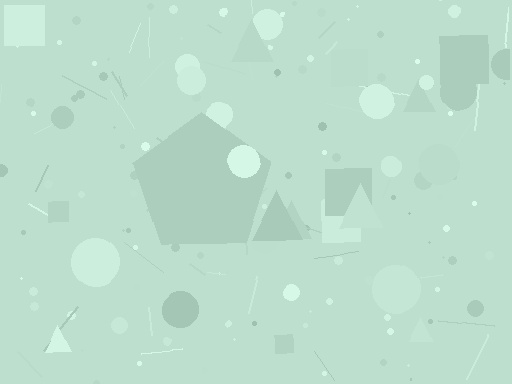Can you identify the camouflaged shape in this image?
The camouflaged shape is a pentagon.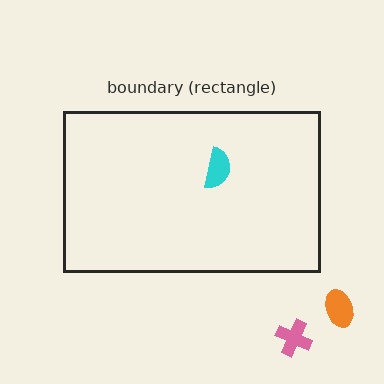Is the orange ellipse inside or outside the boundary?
Outside.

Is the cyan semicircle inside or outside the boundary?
Inside.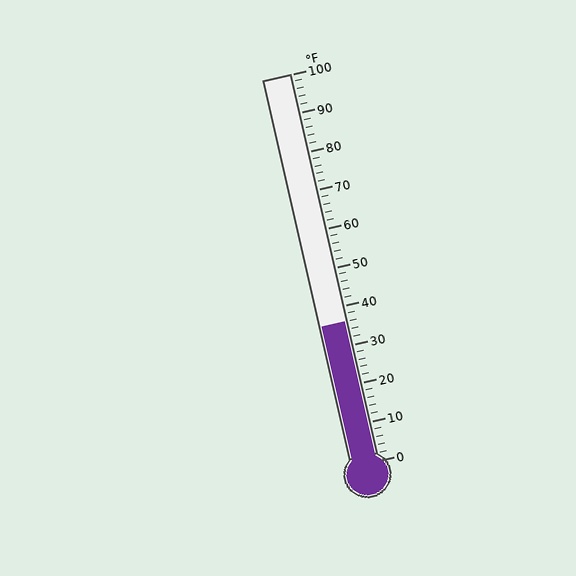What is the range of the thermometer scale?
The thermometer scale ranges from 0°F to 100°F.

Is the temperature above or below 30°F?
The temperature is above 30°F.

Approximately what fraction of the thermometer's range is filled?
The thermometer is filled to approximately 35% of its range.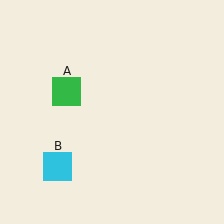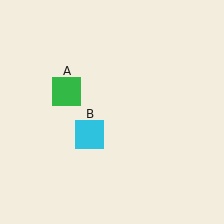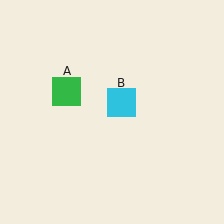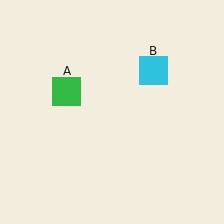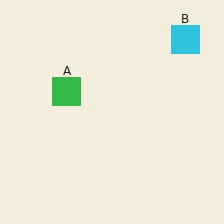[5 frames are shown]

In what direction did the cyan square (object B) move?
The cyan square (object B) moved up and to the right.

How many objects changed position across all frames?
1 object changed position: cyan square (object B).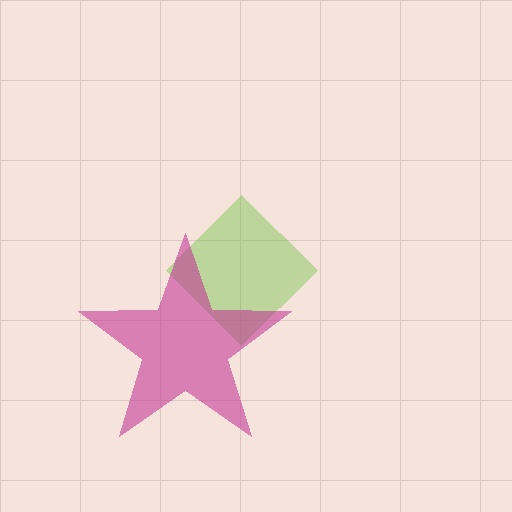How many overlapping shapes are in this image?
There are 2 overlapping shapes in the image.